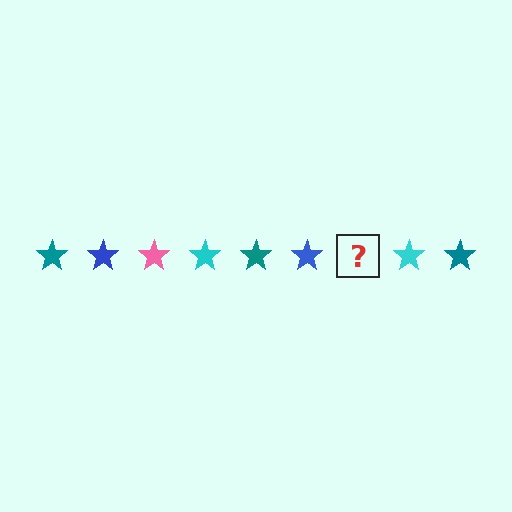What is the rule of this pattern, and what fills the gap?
The rule is that the pattern cycles through teal, blue, pink, cyan stars. The gap should be filled with a pink star.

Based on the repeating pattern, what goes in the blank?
The blank should be a pink star.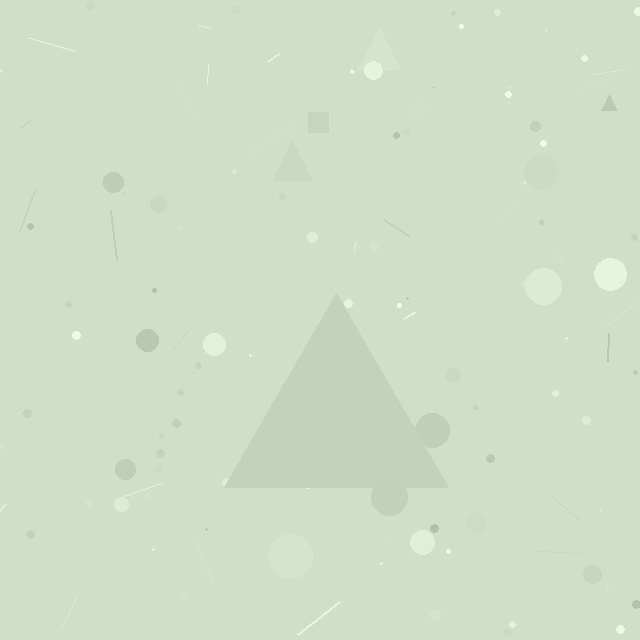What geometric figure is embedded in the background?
A triangle is embedded in the background.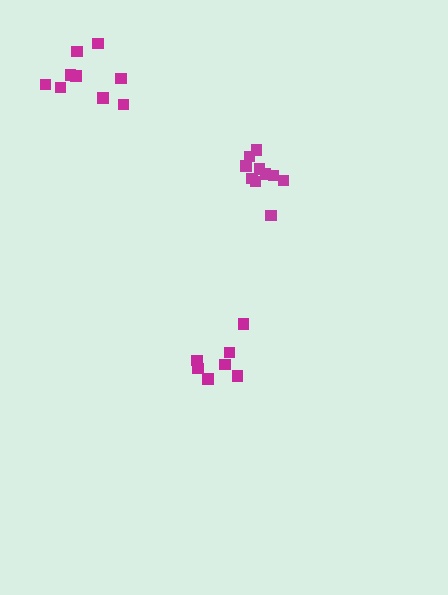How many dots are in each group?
Group 1: 7 dots, Group 2: 10 dots, Group 3: 10 dots (27 total).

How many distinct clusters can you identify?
There are 3 distinct clusters.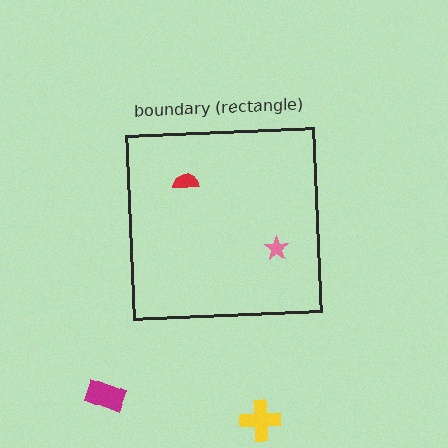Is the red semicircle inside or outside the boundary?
Inside.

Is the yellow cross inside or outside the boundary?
Outside.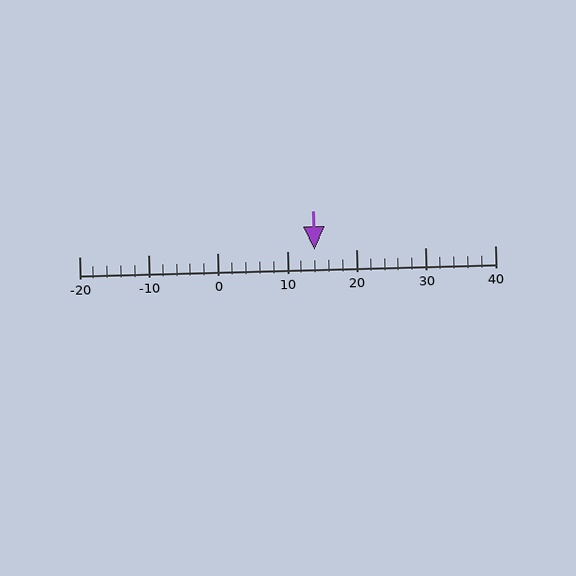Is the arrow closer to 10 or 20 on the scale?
The arrow is closer to 10.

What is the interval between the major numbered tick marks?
The major tick marks are spaced 10 units apart.